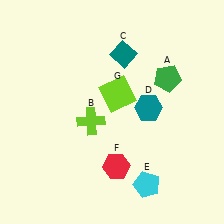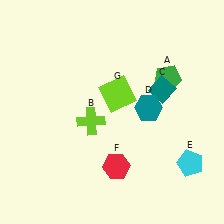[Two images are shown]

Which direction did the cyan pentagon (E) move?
The cyan pentagon (E) moved right.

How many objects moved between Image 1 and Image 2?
2 objects moved between the two images.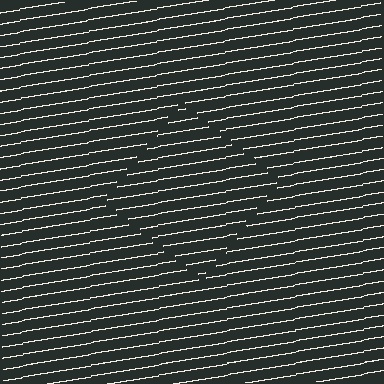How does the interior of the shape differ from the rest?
The interior of the shape contains the same grating, shifted by half a period — the contour is defined by the phase discontinuity where line-ends from the inner and outer gratings abut.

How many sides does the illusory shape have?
4 sides — the line-ends trace a square.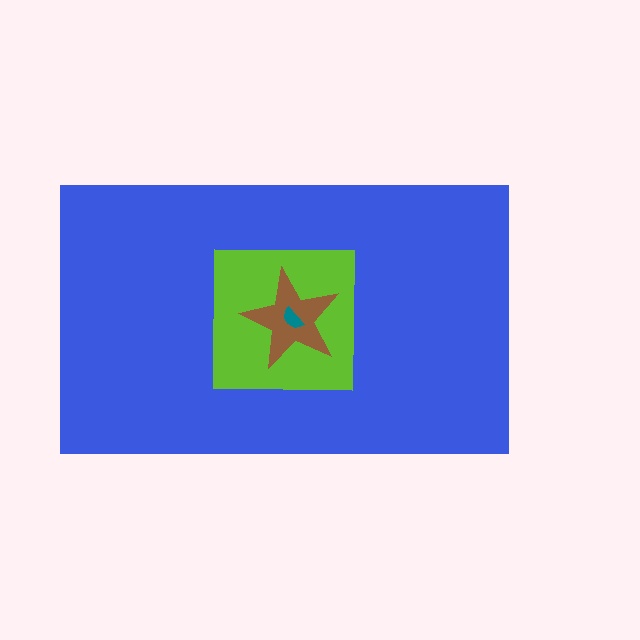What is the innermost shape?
The teal semicircle.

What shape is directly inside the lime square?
The brown star.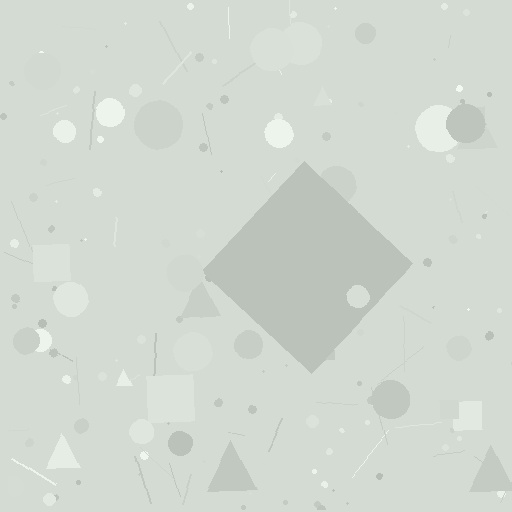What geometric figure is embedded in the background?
A diamond is embedded in the background.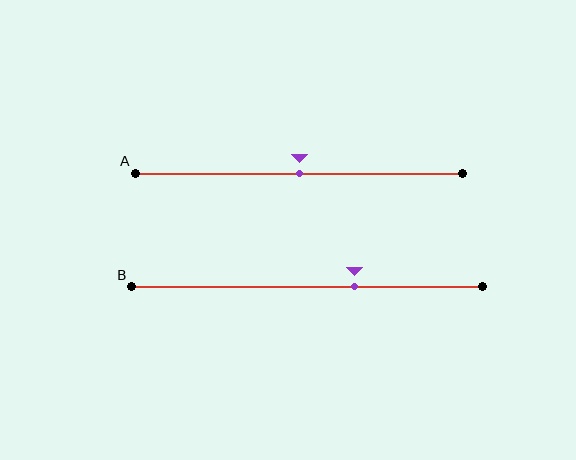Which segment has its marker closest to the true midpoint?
Segment A has its marker closest to the true midpoint.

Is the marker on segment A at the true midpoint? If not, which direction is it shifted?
Yes, the marker on segment A is at the true midpoint.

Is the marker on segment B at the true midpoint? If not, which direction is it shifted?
No, the marker on segment B is shifted to the right by about 14% of the segment length.